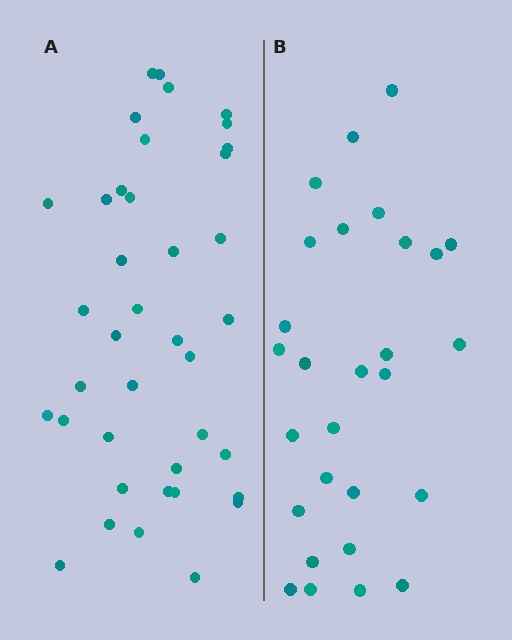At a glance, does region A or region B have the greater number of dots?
Region A (the left region) has more dots.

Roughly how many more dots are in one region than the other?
Region A has roughly 12 or so more dots than region B.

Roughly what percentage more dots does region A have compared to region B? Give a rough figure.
About 40% more.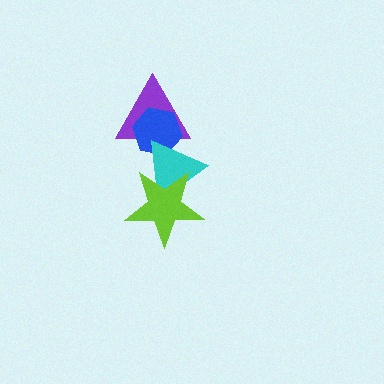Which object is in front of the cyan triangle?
The lime star is in front of the cyan triangle.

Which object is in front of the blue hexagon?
The cyan triangle is in front of the blue hexagon.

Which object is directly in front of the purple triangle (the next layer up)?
The blue hexagon is directly in front of the purple triangle.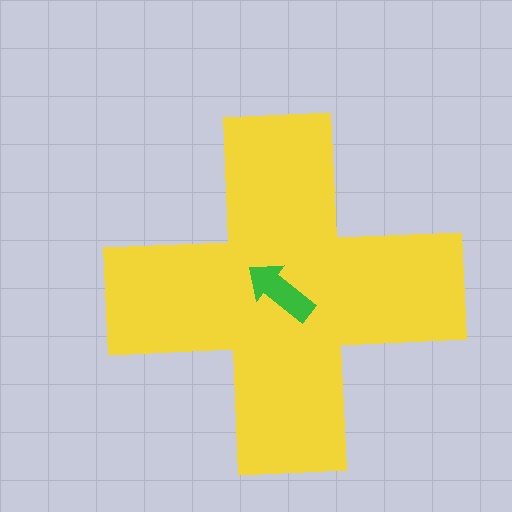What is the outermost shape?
The yellow cross.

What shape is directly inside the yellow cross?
The green arrow.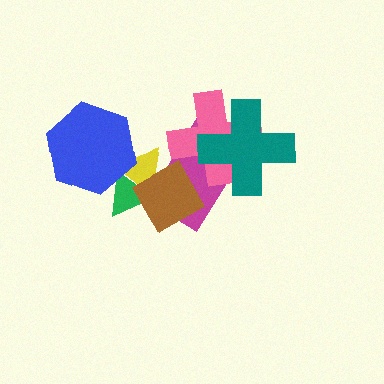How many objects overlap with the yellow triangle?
4 objects overlap with the yellow triangle.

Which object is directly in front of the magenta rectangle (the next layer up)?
The pink cross is directly in front of the magenta rectangle.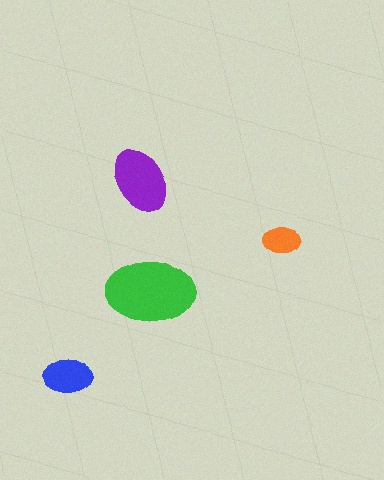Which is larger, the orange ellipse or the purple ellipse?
The purple one.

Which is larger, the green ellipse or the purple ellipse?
The green one.